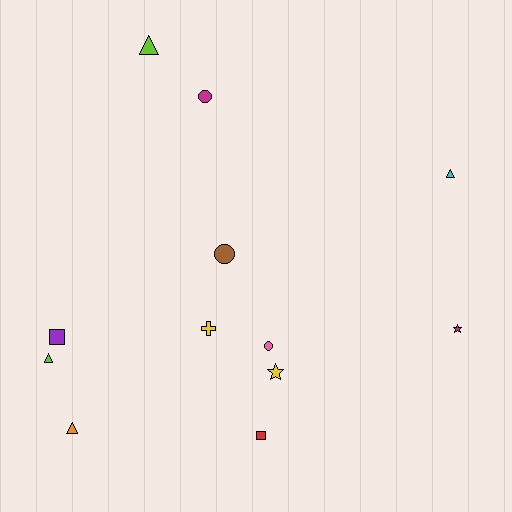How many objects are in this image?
There are 12 objects.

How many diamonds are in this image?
There are no diamonds.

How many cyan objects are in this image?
There is 1 cyan object.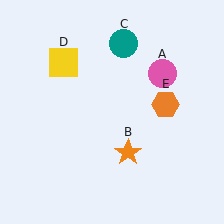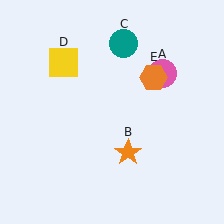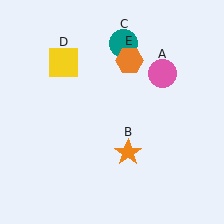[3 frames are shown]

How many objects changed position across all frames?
1 object changed position: orange hexagon (object E).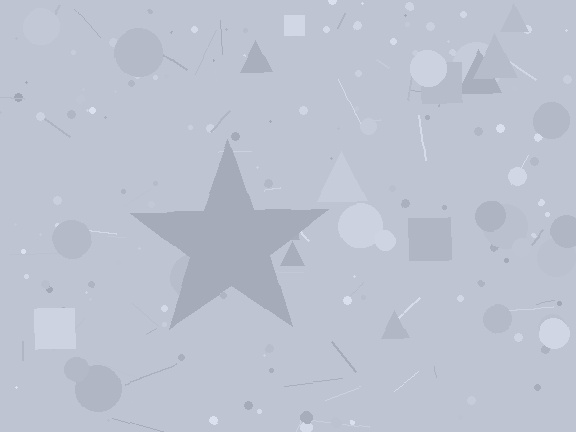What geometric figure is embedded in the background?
A star is embedded in the background.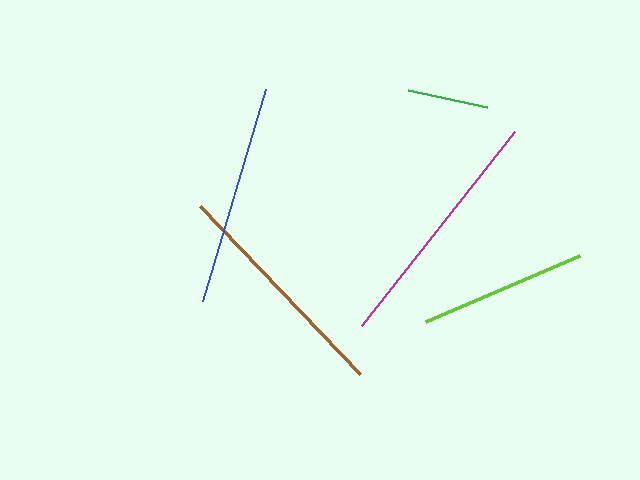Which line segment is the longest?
The magenta line is the longest at approximately 248 pixels.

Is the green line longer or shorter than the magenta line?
The magenta line is longer than the green line.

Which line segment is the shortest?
The green line is the shortest at approximately 81 pixels.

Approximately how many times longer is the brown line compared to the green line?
The brown line is approximately 2.9 times the length of the green line.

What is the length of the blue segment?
The blue segment is approximately 221 pixels long.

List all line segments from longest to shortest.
From longest to shortest: magenta, brown, blue, lime, green.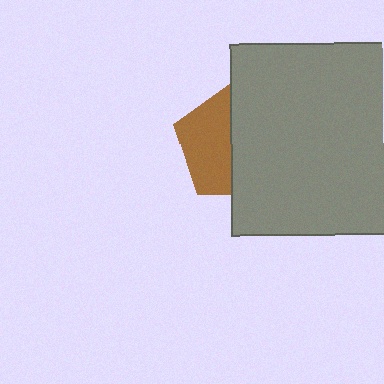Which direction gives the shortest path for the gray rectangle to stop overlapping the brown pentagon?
Moving right gives the shortest separation.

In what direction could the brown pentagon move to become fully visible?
The brown pentagon could move left. That would shift it out from behind the gray rectangle entirely.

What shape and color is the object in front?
The object in front is a gray rectangle.